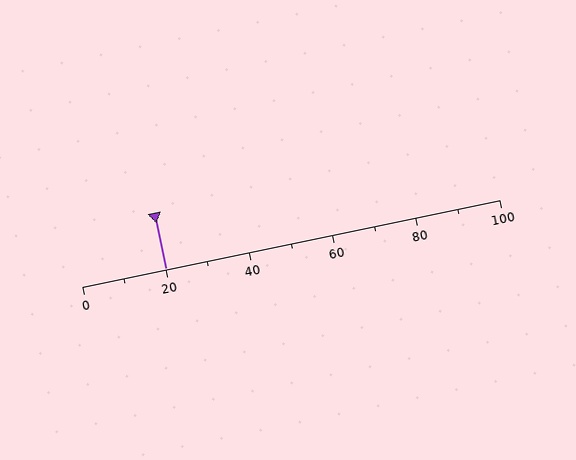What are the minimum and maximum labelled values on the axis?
The axis runs from 0 to 100.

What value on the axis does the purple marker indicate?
The marker indicates approximately 20.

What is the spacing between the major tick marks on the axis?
The major ticks are spaced 20 apart.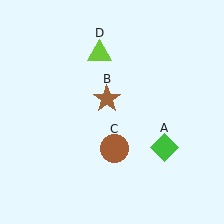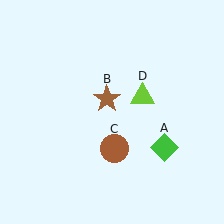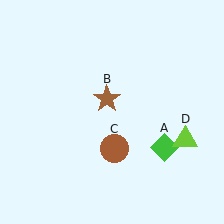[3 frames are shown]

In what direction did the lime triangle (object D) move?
The lime triangle (object D) moved down and to the right.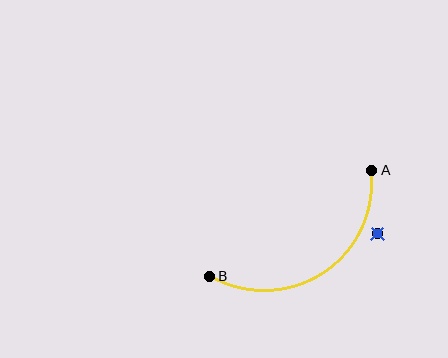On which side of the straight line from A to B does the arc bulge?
The arc bulges below the straight line connecting A and B.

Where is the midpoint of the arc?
The arc midpoint is the point on the curve farthest from the straight line joining A and B. It sits below that line.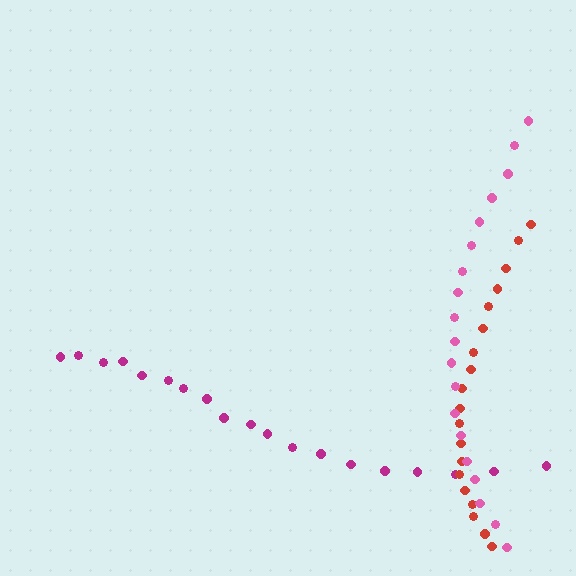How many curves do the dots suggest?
There are 3 distinct paths.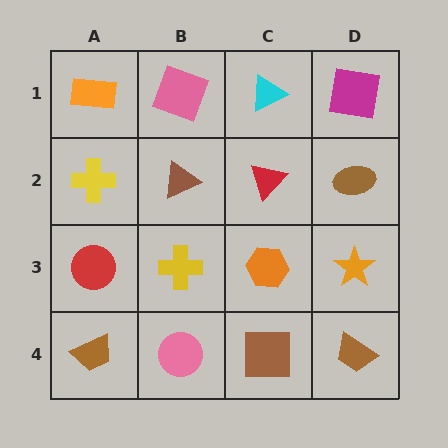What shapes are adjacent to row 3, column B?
A brown triangle (row 2, column B), a pink circle (row 4, column B), a red circle (row 3, column A), an orange hexagon (row 3, column C).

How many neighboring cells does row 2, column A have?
3.